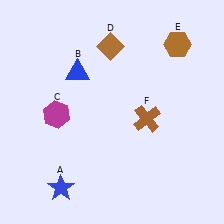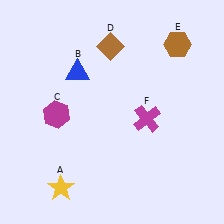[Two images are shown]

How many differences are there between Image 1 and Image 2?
There are 2 differences between the two images.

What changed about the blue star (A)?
In Image 1, A is blue. In Image 2, it changed to yellow.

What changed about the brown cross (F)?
In Image 1, F is brown. In Image 2, it changed to magenta.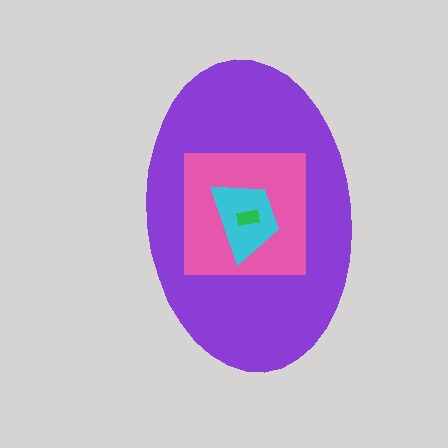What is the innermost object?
The green rectangle.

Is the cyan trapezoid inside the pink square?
Yes.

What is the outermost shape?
The purple ellipse.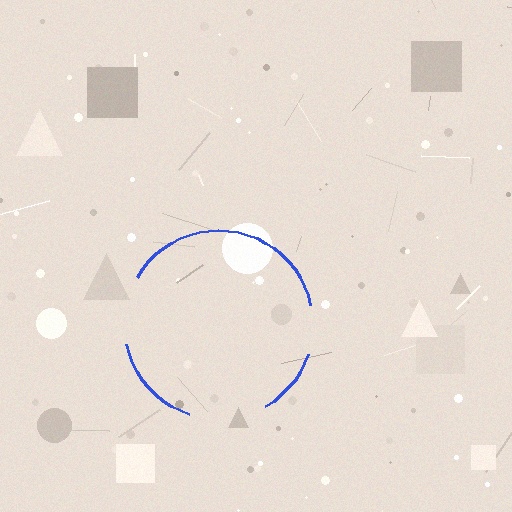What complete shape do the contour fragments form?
The contour fragments form a circle.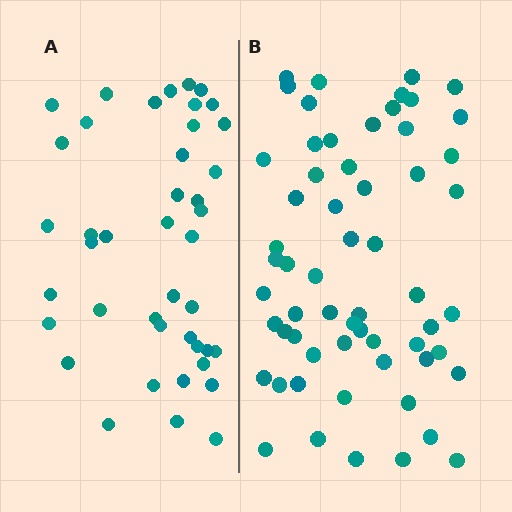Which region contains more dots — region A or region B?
Region B (the right region) has more dots.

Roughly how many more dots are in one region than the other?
Region B has approximately 20 more dots than region A.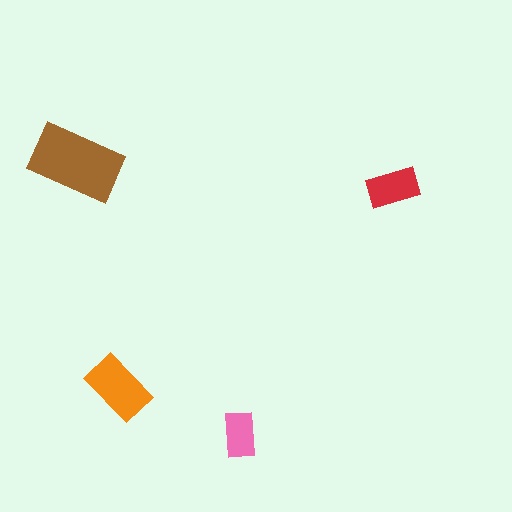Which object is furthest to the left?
The brown rectangle is leftmost.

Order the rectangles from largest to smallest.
the brown one, the orange one, the red one, the pink one.